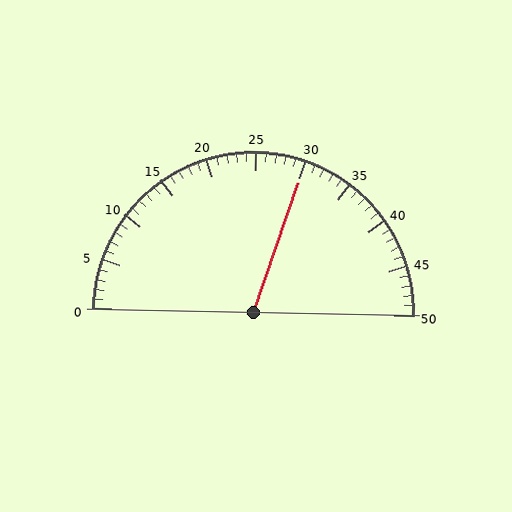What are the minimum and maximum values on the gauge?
The gauge ranges from 0 to 50.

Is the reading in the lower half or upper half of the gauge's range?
The reading is in the upper half of the range (0 to 50).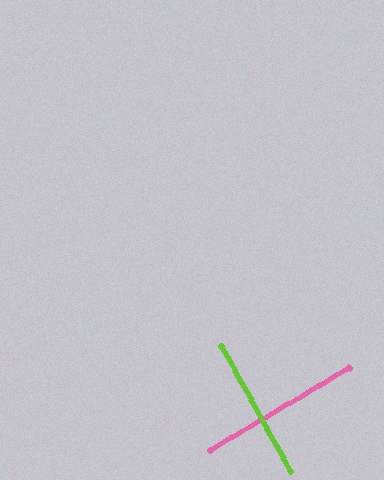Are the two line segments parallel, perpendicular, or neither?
Perpendicular — they meet at approximately 88°.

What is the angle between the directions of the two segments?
Approximately 88 degrees.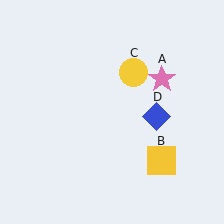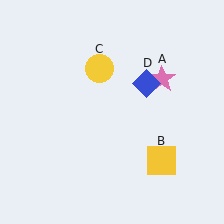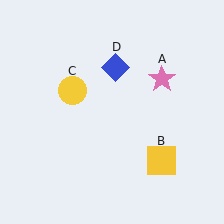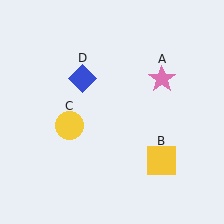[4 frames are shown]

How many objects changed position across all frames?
2 objects changed position: yellow circle (object C), blue diamond (object D).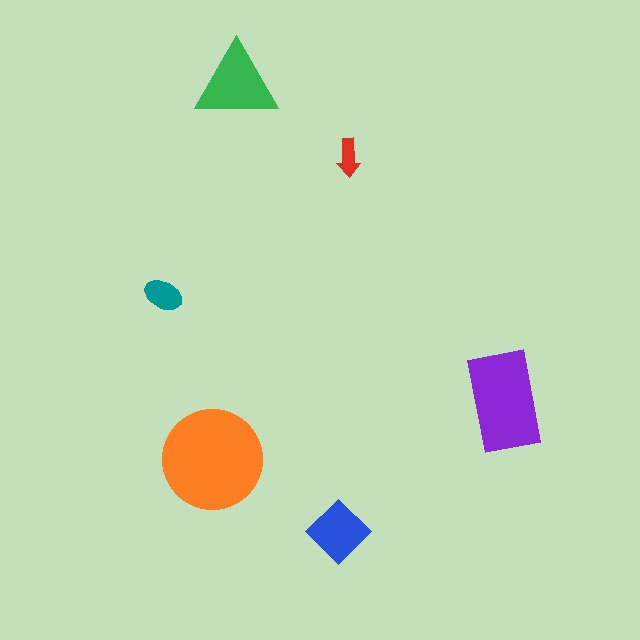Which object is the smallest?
The red arrow.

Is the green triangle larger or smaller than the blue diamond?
Larger.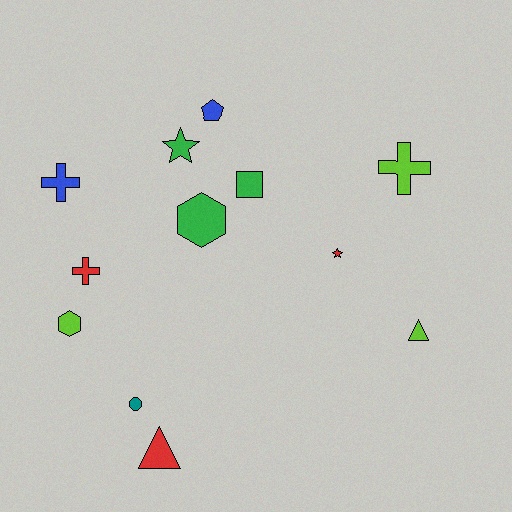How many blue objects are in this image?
There are 2 blue objects.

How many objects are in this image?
There are 12 objects.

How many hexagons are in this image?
There are 2 hexagons.